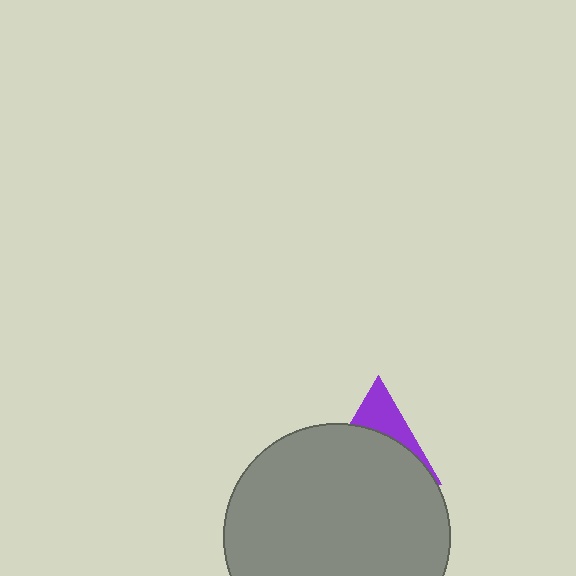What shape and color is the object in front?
The object in front is a gray circle.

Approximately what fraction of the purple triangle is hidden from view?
Roughly 68% of the purple triangle is hidden behind the gray circle.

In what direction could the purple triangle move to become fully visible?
The purple triangle could move up. That would shift it out from behind the gray circle entirely.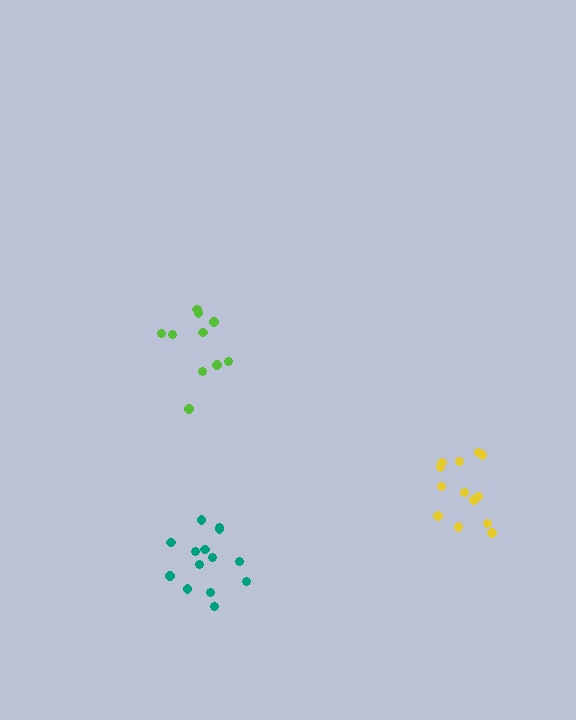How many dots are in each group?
Group 1: 11 dots, Group 2: 13 dots, Group 3: 14 dots (38 total).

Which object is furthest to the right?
The yellow cluster is rightmost.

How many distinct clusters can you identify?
There are 3 distinct clusters.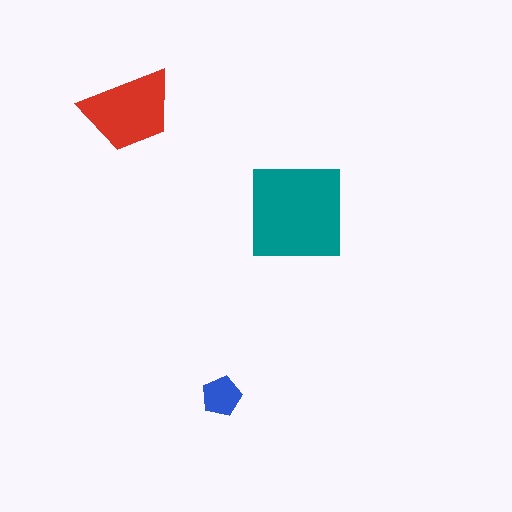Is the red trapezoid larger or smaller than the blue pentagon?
Larger.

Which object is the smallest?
The blue pentagon.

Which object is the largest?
The teal square.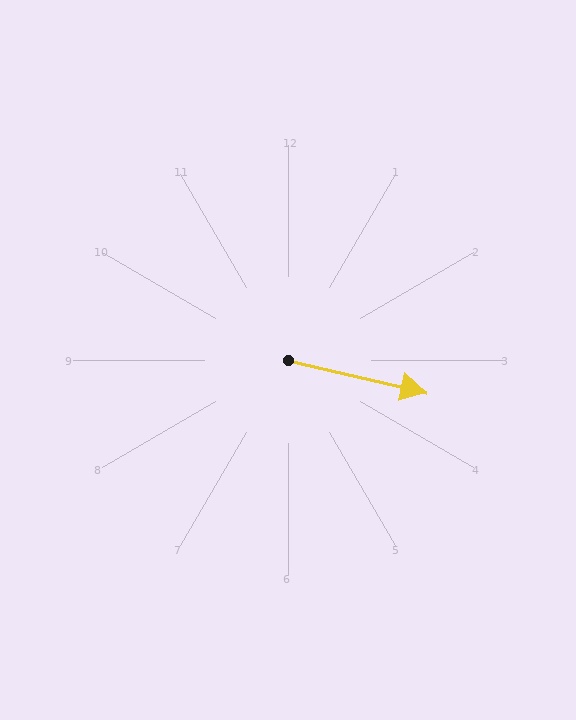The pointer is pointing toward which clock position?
Roughly 3 o'clock.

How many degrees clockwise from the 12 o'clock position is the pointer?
Approximately 103 degrees.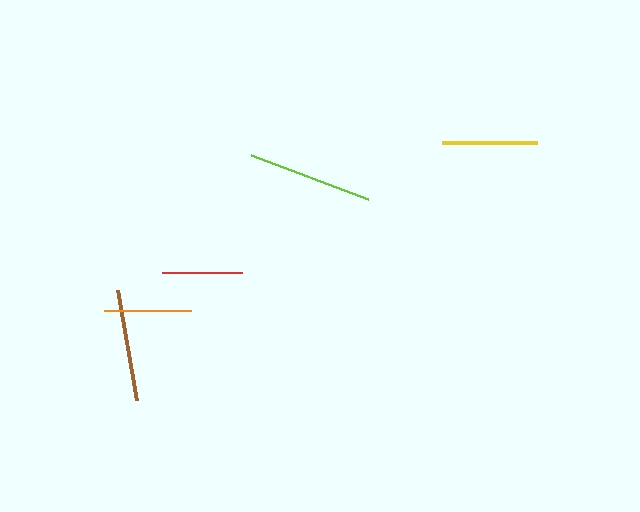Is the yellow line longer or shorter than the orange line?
The yellow line is longer than the orange line.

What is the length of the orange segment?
The orange segment is approximately 87 pixels long.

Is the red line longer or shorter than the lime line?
The lime line is longer than the red line.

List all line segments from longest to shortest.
From longest to shortest: lime, brown, yellow, orange, red.